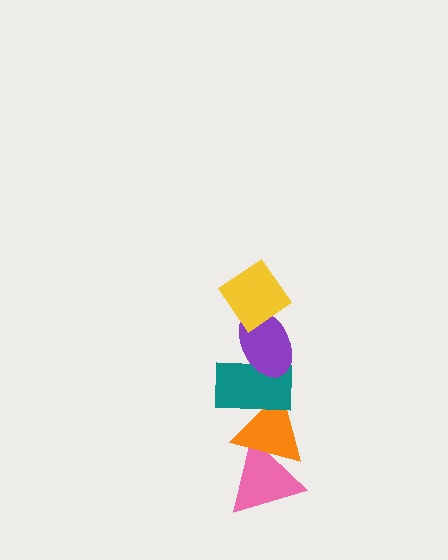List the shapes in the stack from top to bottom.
From top to bottom: the yellow diamond, the purple ellipse, the teal rectangle, the orange triangle, the pink triangle.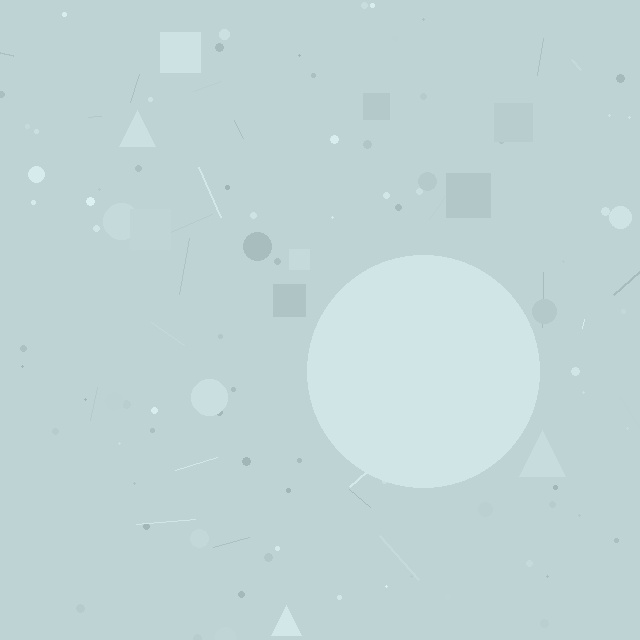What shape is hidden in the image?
A circle is hidden in the image.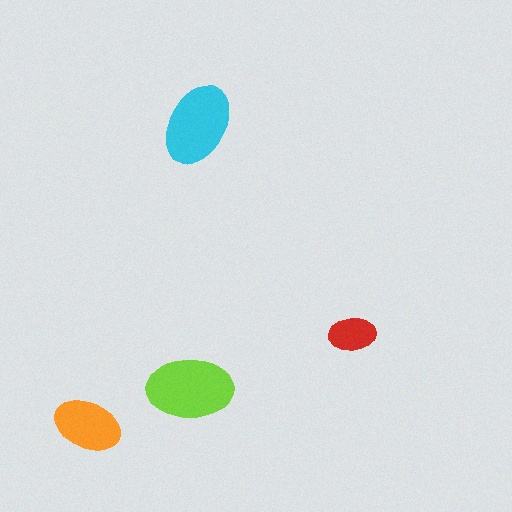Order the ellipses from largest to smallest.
the lime one, the cyan one, the orange one, the red one.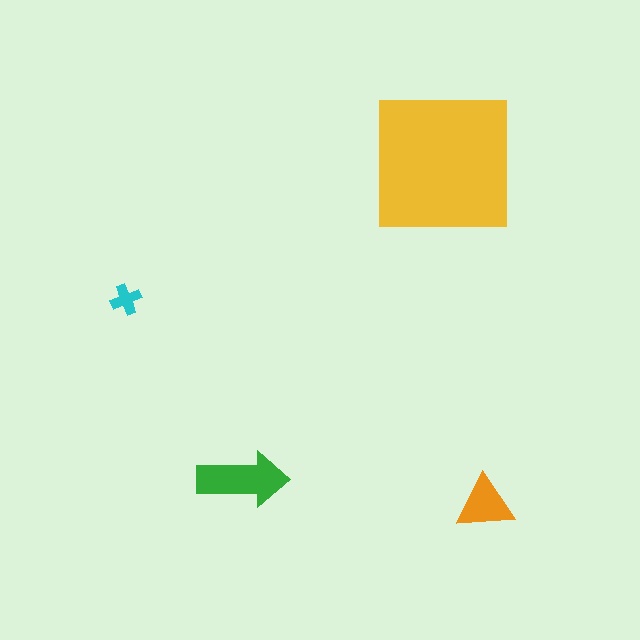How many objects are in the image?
There are 4 objects in the image.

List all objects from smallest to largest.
The cyan cross, the orange triangle, the green arrow, the yellow square.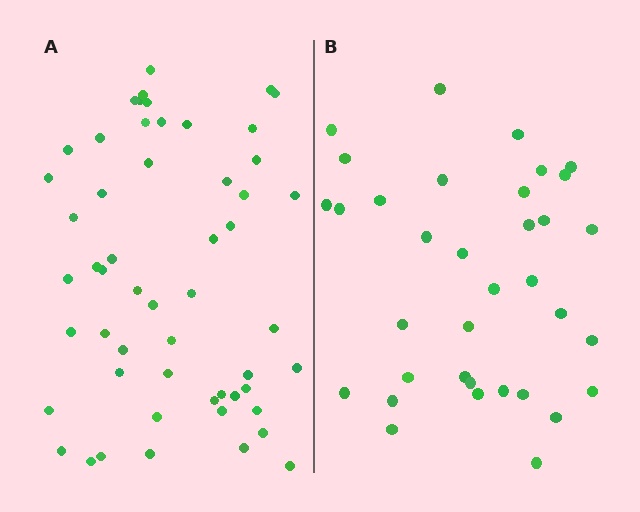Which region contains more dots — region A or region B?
Region A (the left region) has more dots.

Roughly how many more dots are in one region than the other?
Region A has approximately 20 more dots than region B.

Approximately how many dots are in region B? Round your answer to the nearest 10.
About 40 dots. (The exact count is 35, which rounds to 40.)